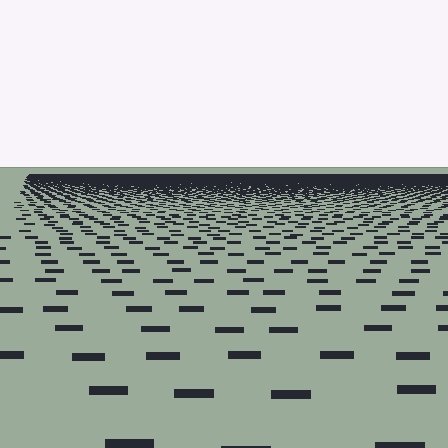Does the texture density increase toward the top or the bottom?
Density increases toward the top.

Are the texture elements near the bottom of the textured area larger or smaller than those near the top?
Larger. Near the bottom, elements are closer to the viewer and appear at a bigger on-screen size.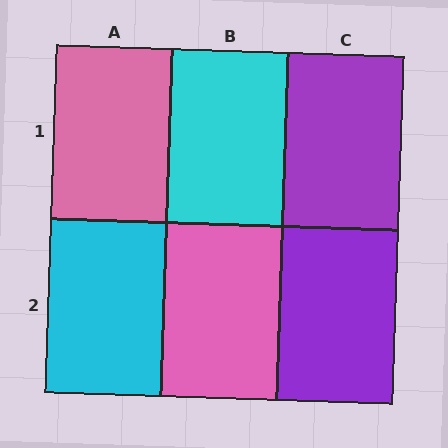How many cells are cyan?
2 cells are cyan.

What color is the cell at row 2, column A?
Cyan.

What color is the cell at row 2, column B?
Pink.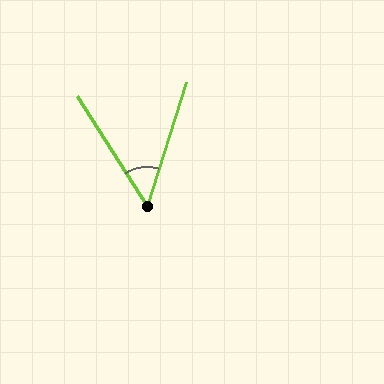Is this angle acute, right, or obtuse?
It is acute.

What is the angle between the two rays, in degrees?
Approximately 50 degrees.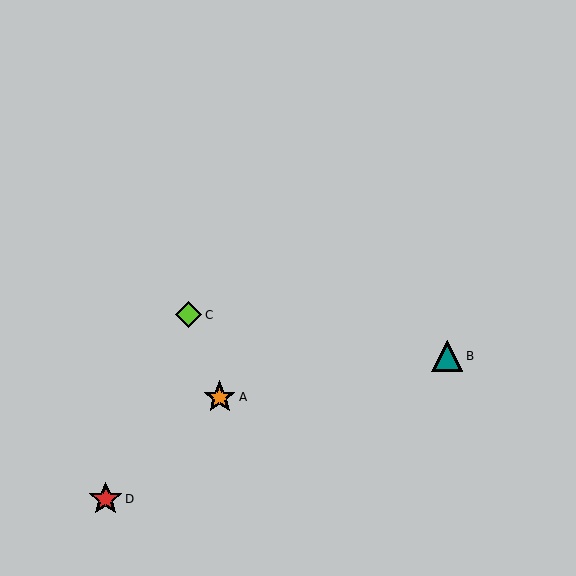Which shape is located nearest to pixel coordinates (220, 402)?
The orange star (labeled A) at (220, 397) is nearest to that location.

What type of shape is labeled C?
Shape C is a lime diamond.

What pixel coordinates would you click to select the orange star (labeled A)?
Click at (220, 397) to select the orange star A.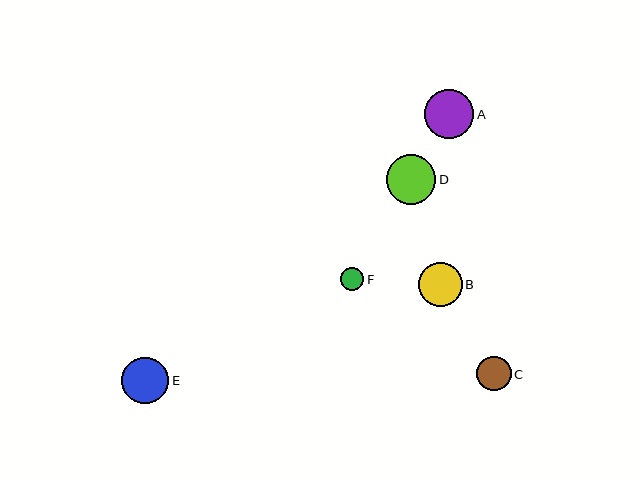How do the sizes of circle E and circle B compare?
Circle E and circle B are approximately the same size.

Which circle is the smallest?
Circle F is the smallest with a size of approximately 23 pixels.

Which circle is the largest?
Circle D is the largest with a size of approximately 50 pixels.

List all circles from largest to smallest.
From largest to smallest: D, A, E, B, C, F.